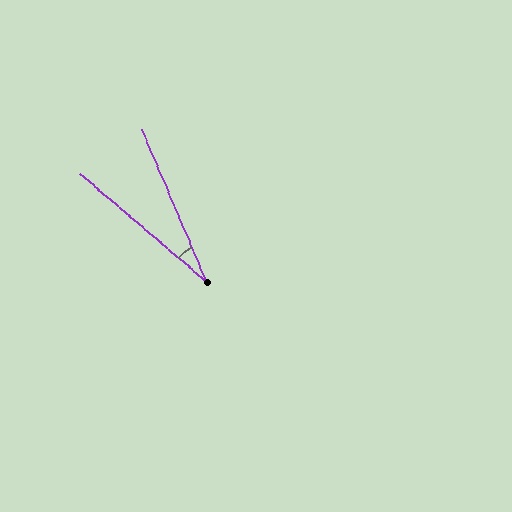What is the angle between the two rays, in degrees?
Approximately 26 degrees.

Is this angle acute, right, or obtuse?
It is acute.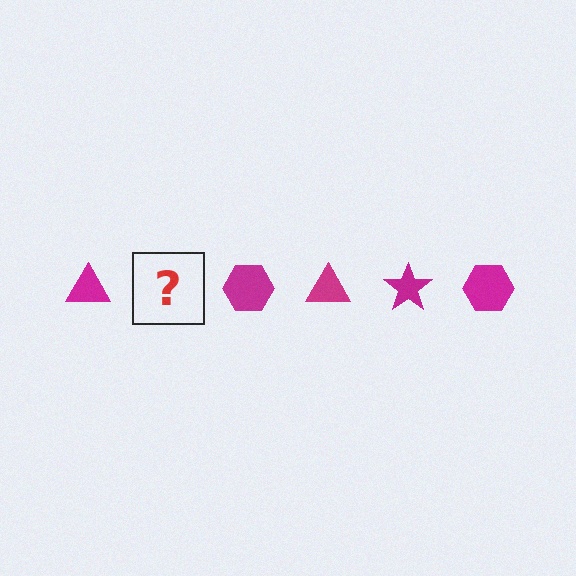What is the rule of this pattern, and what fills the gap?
The rule is that the pattern cycles through triangle, star, hexagon shapes in magenta. The gap should be filled with a magenta star.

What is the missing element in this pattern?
The missing element is a magenta star.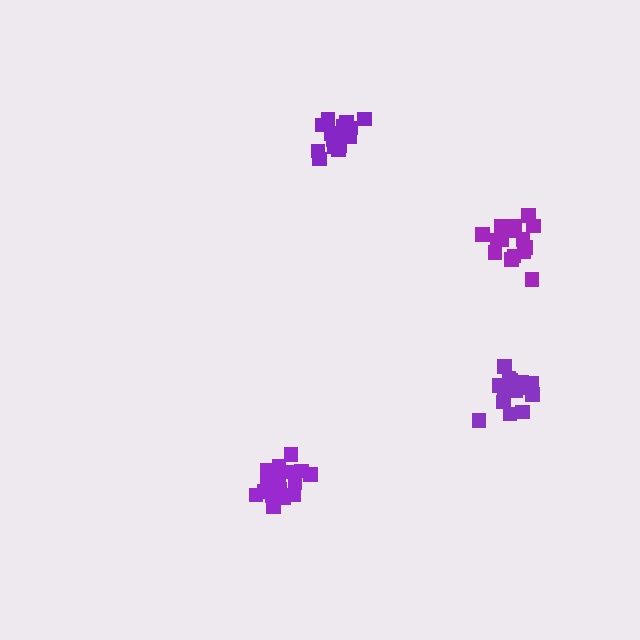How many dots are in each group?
Group 1: 20 dots, Group 2: 18 dots, Group 3: 16 dots, Group 4: 16 dots (70 total).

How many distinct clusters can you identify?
There are 4 distinct clusters.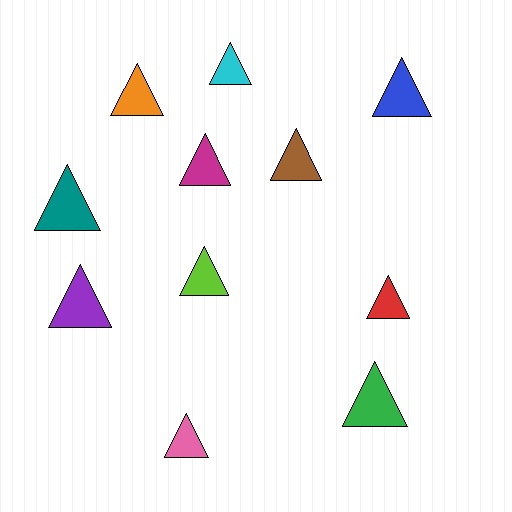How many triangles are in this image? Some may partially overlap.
There are 11 triangles.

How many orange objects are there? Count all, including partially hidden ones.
There is 1 orange object.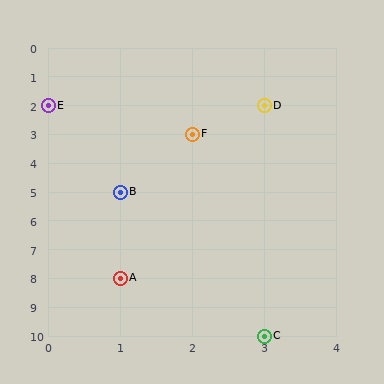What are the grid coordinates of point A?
Point A is at grid coordinates (1, 8).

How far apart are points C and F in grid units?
Points C and F are 1 column and 7 rows apart (about 7.1 grid units diagonally).